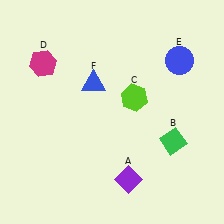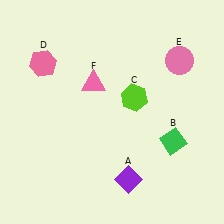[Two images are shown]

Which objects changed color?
D changed from magenta to pink. E changed from blue to pink. F changed from blue to pink.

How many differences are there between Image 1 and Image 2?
There are 3 differences between the two images.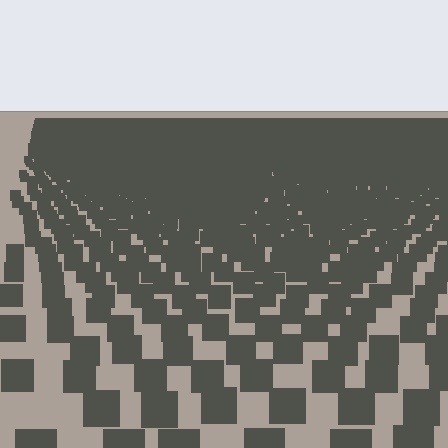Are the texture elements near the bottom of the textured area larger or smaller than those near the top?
Larger. Near the bottom, elements are closer to the viewer and appear at a bigger on-screen size.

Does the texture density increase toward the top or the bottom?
Density increases toward the top.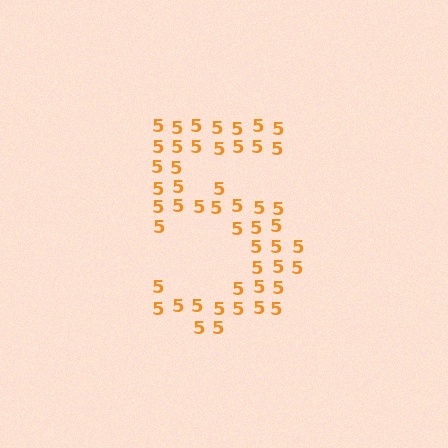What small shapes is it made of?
It is made of small digit 5's.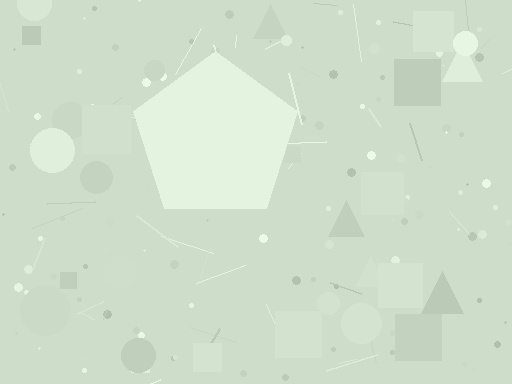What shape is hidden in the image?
A pentagon is hidden in the image.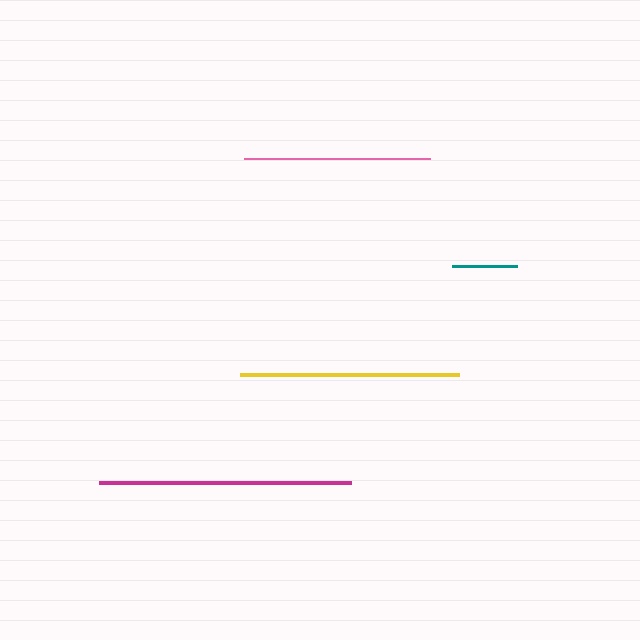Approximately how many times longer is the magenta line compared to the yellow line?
The magenta line is approximately 1.2 times the length of the yellow line.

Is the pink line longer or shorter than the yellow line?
The yellow line is longer than the pink line.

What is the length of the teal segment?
The teal segment is approximately 64 pixels long.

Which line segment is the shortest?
The teal line is the shortest at approximately 64 pixels.